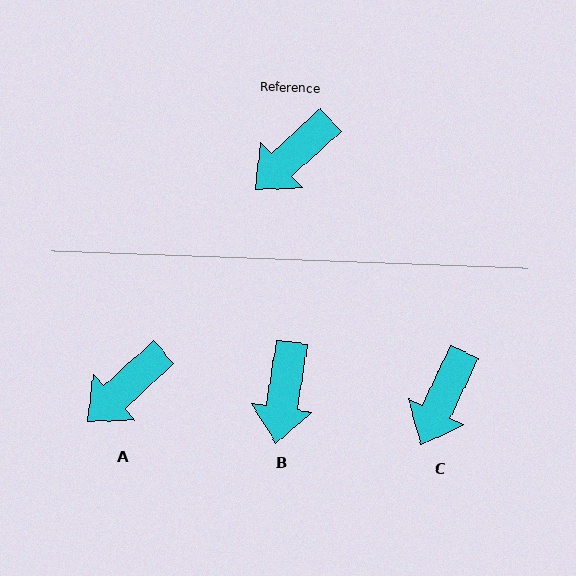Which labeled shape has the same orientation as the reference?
A.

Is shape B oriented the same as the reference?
No, it is off by about 39 degrees.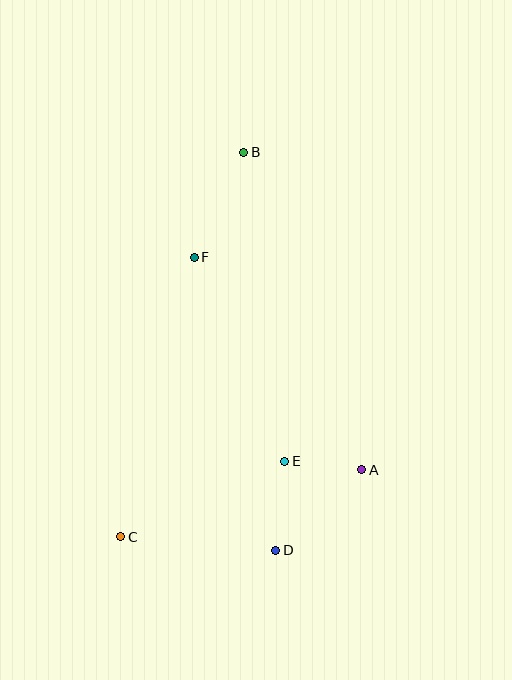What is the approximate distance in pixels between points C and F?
The distance between C and F is approximately 289 pixels.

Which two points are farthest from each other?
Points B and C are farthest from each other.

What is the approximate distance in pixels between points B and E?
The distance between B and E is approximately 312 pixels.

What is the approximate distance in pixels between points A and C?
The distance between A and C is approximately 250 pixels.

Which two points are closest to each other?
Points A and E are closest to each other.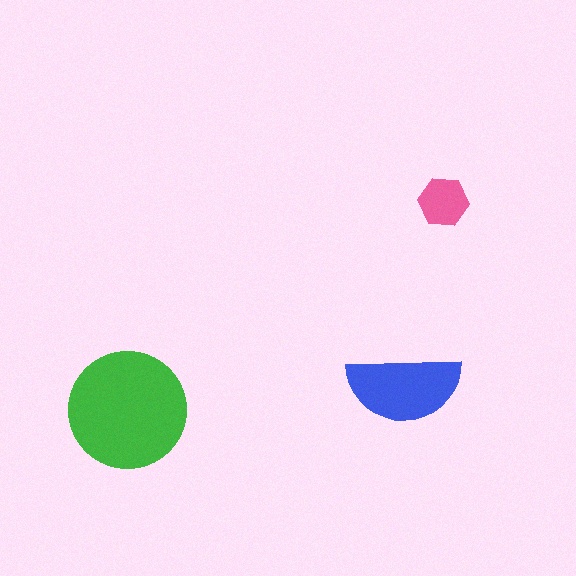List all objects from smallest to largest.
The pink hexagon, the blue semicircle, the green circle.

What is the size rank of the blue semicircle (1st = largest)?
2nd.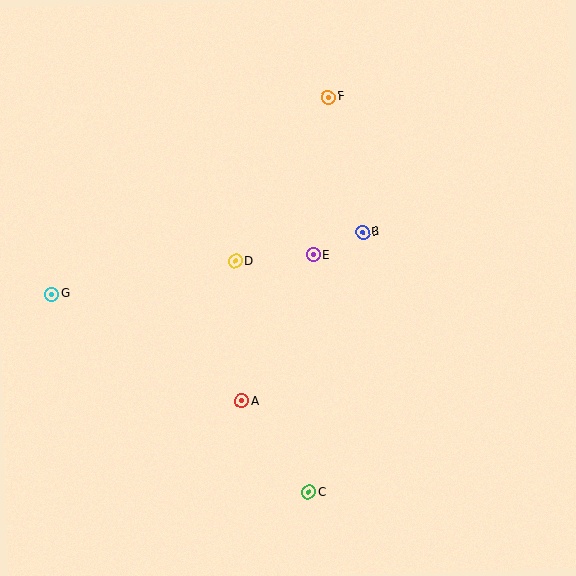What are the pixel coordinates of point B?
Point B is at (363, 232).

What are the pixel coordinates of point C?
Point C is at (309, 492).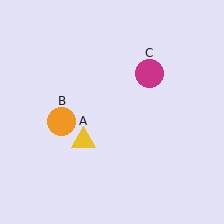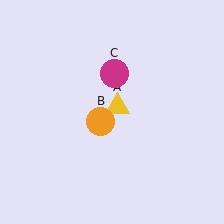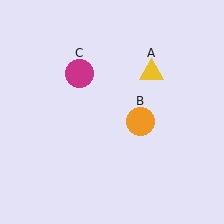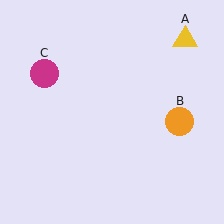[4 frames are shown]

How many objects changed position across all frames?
3 objects changed position: yellow triangle (object A), orange circle (object B), magenta circle (object C).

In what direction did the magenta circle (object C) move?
The magenta circle (object C) moved left.